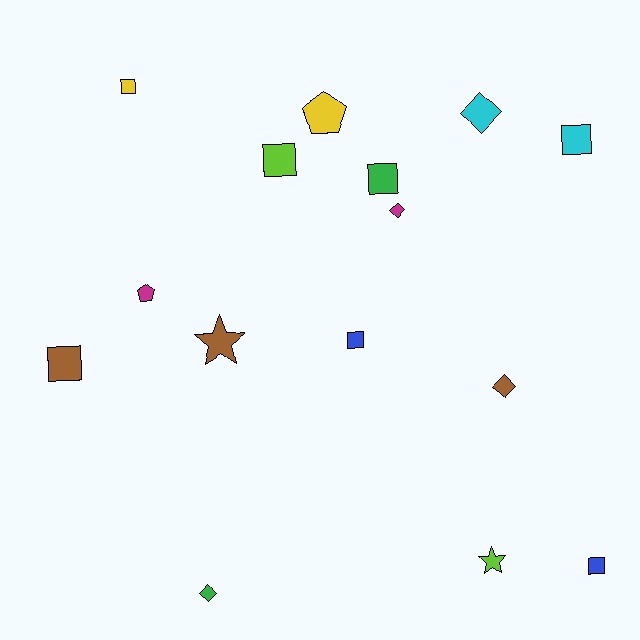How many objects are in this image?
There are 15 objects.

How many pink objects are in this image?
There are no pink objects.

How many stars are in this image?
There are 2 stars.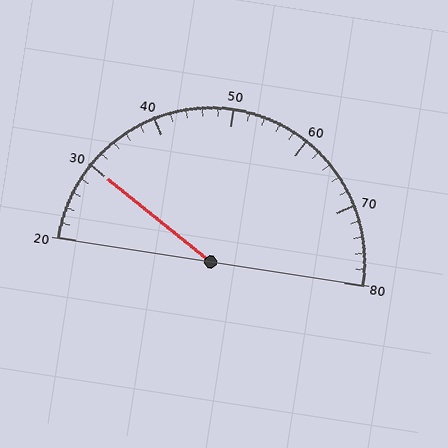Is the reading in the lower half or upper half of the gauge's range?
The reading is in the lower half of the range (20 to 80).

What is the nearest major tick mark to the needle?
The nearest major tick mark is 30.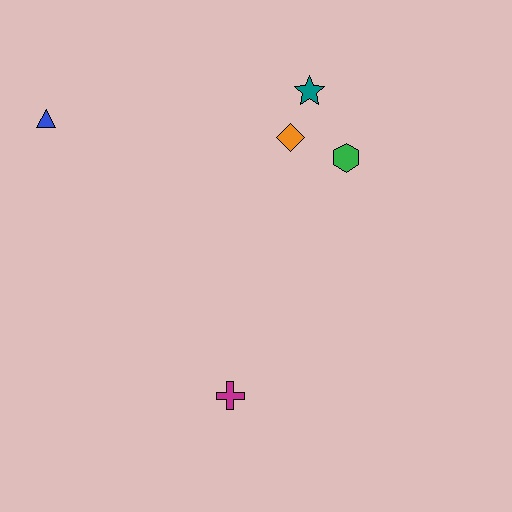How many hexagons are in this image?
There is 1 hexagon.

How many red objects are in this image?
There are no red objects.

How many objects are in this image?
There are 5 objects.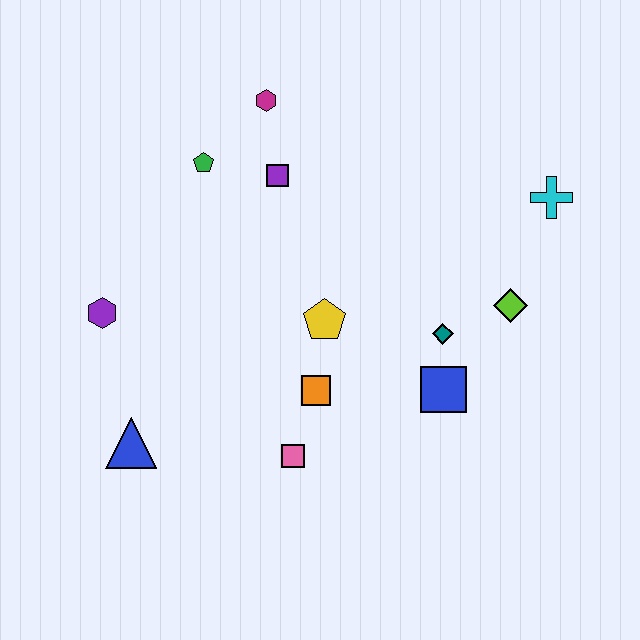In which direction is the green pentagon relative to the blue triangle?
The green pentagon is above the blue triangle.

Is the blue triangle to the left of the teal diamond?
Yes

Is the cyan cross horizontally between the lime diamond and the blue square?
No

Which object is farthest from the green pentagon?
The cyan cross is farthest from the green pentagon.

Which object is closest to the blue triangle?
The purple hexagon is closest to the blue triangle.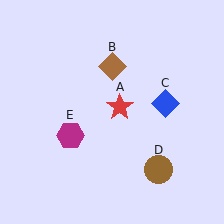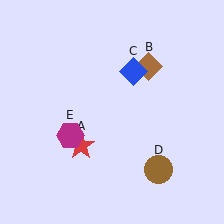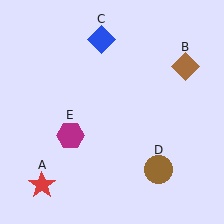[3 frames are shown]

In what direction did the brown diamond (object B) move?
The brown diamond (object B) moved right.